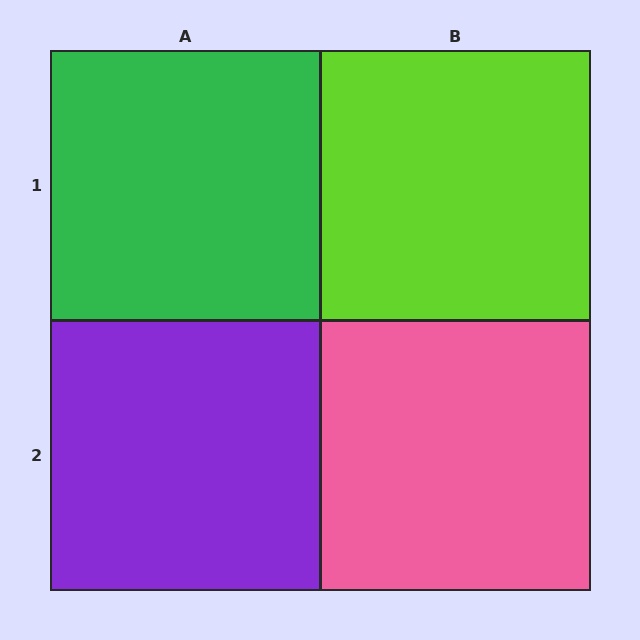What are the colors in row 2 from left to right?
Purple, pink.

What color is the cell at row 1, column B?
Lime.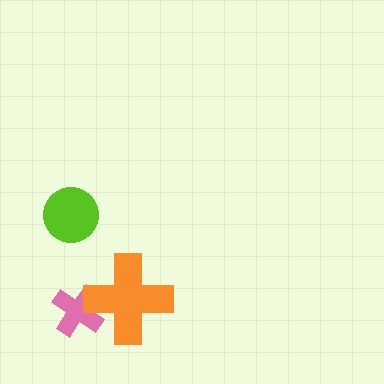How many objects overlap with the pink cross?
1 object overlaps with the pink cross.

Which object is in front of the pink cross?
The orange cross is in front of the pink cross.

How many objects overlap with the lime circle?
0 objects overlap with the lime circle.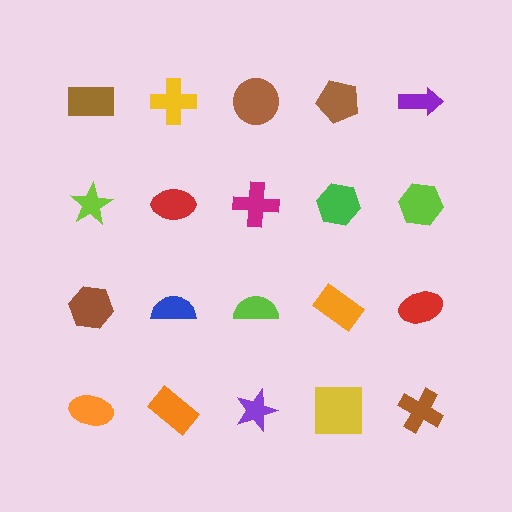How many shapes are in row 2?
5 shapes.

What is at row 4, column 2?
An orange rectangle.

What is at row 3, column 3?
A lime semicircle.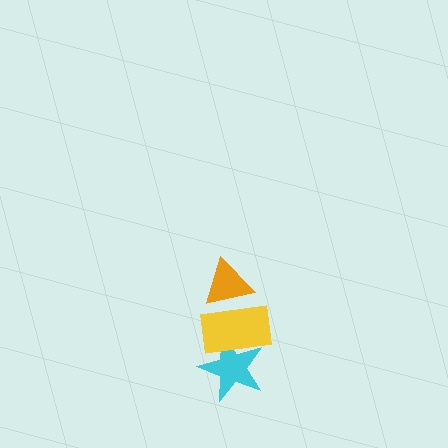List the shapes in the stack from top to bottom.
From top to bottom: the orange triangle, the yellow rectangle, the cyan star.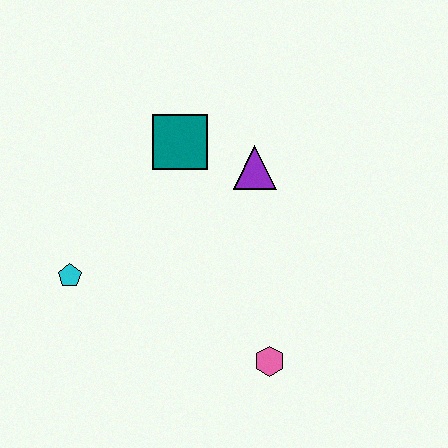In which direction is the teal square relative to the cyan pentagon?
The teal square is above the cyan pentagon.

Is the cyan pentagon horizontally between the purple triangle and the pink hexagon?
No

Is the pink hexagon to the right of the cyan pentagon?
Yes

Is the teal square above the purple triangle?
Yes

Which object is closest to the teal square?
The purple triangle is closest to the teal square.